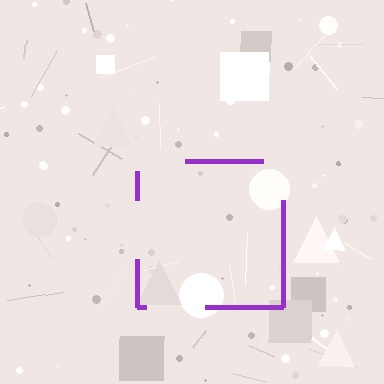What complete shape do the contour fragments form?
The contour fragments form a square.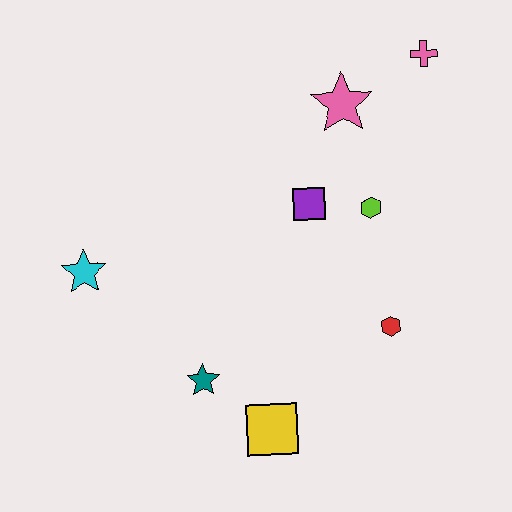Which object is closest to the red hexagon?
The lime hexagon is closest to the red hexagon.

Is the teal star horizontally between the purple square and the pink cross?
No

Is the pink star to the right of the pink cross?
No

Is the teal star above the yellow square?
Yes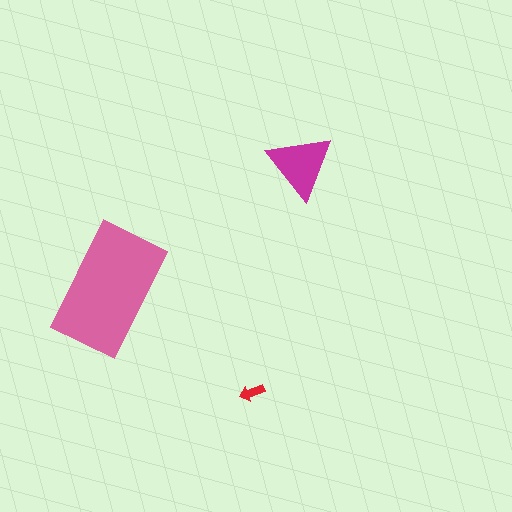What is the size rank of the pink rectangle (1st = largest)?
1st.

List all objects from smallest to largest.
The red arrow, the magenta triangle, the pink rectangle.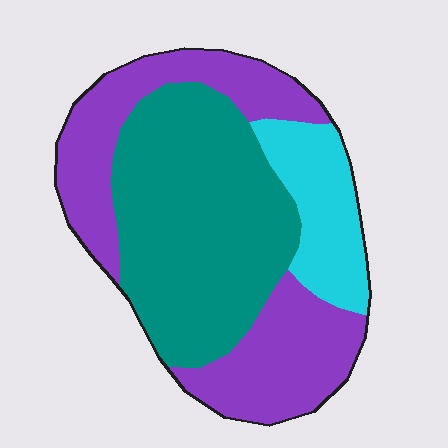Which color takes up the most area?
Teal, at roughly 45%.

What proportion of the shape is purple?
Purple covers roughly 40% of the shape.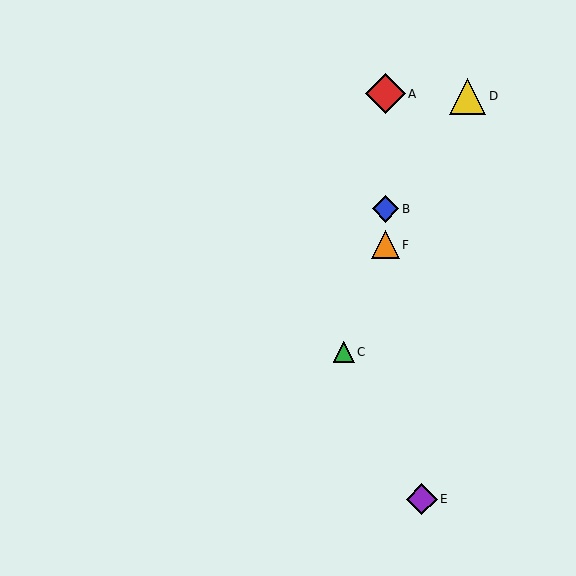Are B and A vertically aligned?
Yes, both are at x≈385.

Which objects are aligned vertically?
Objects A, B, F are aligned vertically.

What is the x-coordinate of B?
Object B is at x≈385.